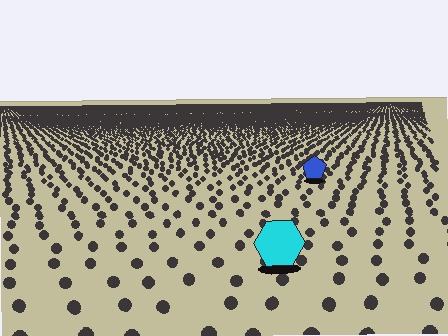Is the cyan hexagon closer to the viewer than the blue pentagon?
Yes. The cyan hexagon is closer — you can tell from the texture gradient: the ground texture is coarser near it.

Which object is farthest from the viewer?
The blue pentagon is farthest from the viewer. It appears smaller and the ground texture around it is denser.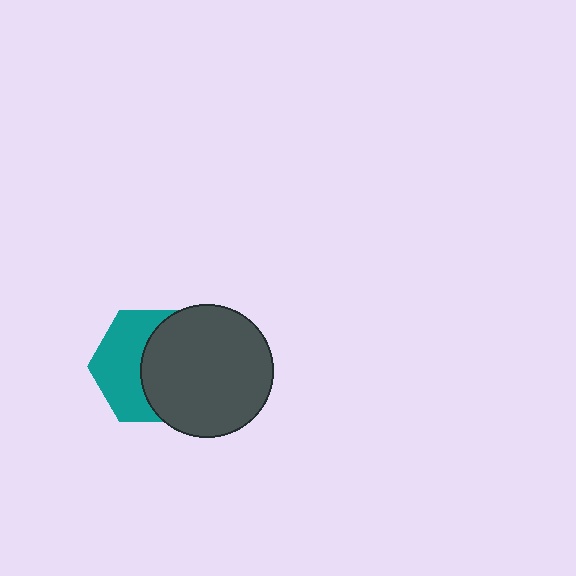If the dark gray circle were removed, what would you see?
You would see the complete teal hexagon.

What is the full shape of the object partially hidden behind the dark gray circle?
The partially hidden object is a teal hexagon.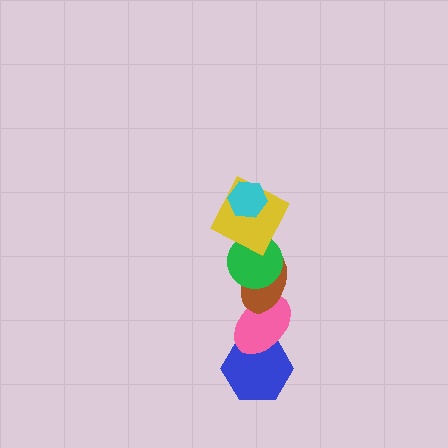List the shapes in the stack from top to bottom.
From top to bottom: the cyan hexagon, the yellow square, the green circle, the brown ellipse, the pink ellipse, the blue hexagon.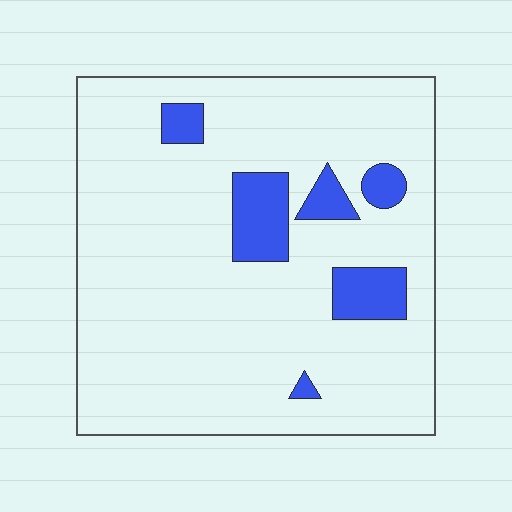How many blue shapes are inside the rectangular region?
6.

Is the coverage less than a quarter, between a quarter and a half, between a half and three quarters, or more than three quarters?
Less than a quarter.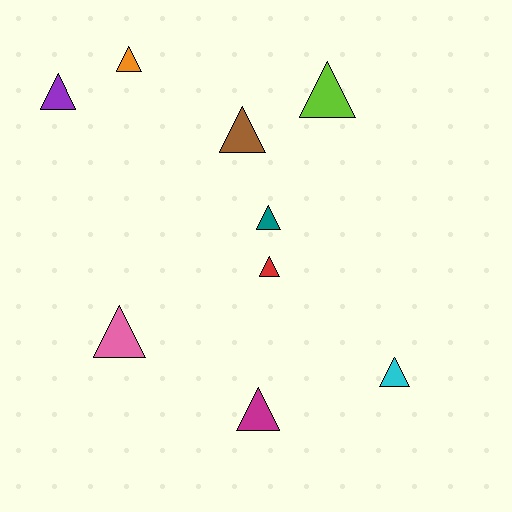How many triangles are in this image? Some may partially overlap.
There are 9 triangles.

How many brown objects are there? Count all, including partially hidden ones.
There is 1 brown object.